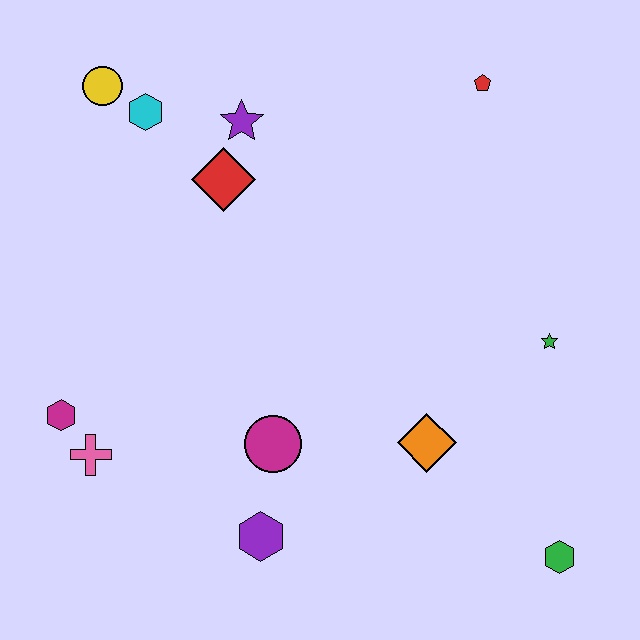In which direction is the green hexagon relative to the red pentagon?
The green hexagon is below the red pentagon.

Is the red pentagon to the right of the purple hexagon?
Yes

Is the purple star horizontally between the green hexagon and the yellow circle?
Yes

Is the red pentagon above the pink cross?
Yes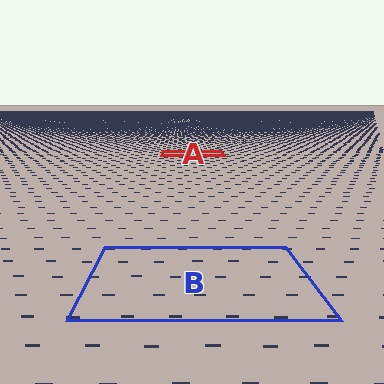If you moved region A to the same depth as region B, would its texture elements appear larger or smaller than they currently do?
They would appear larger. At a closer depth, the same texture elements are projected at a bigger on-screen size.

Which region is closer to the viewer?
Region B is closer. The texture elements there are larger and more spread out.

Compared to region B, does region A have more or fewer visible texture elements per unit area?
Region A has more texture elements per unit area — they are packed more densely because it is farther away.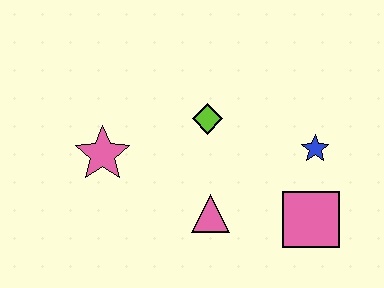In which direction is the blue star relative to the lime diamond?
The blue star is to the right of the lime diamond.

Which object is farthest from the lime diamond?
The pink square is farthest from the lime diamond.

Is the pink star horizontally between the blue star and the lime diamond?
No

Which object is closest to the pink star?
The lime diamond is closest to the pink star.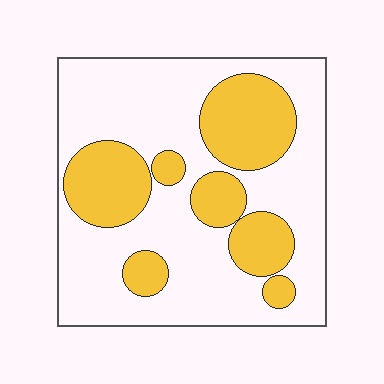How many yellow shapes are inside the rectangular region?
7.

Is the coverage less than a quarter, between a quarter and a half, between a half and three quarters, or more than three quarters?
Between a quarter and a half.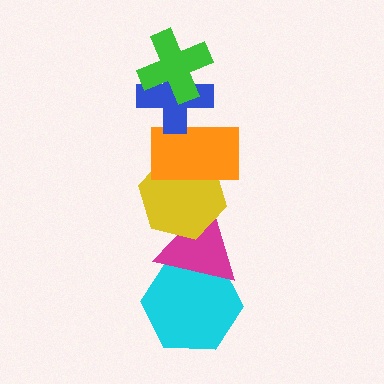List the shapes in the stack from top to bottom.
From top to bottom: the green cross, the blue cross, the orange rectangle, the yellow hexagon, the magenta triangle, the cyan hexagon.